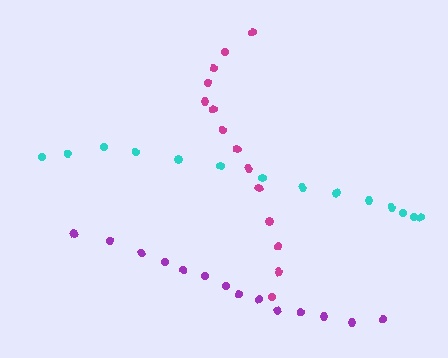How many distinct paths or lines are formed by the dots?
There are 3 distinct paths.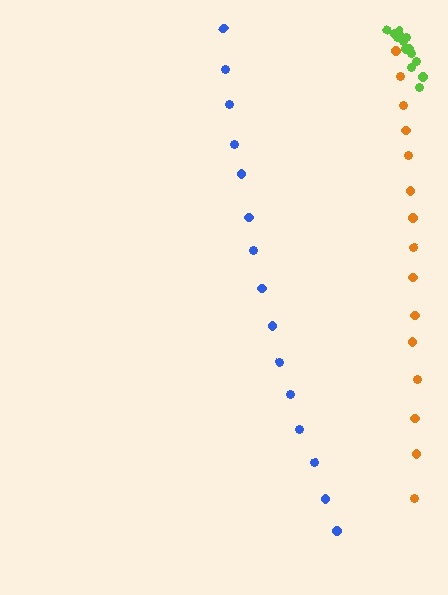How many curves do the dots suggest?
There are 3 distinct paths.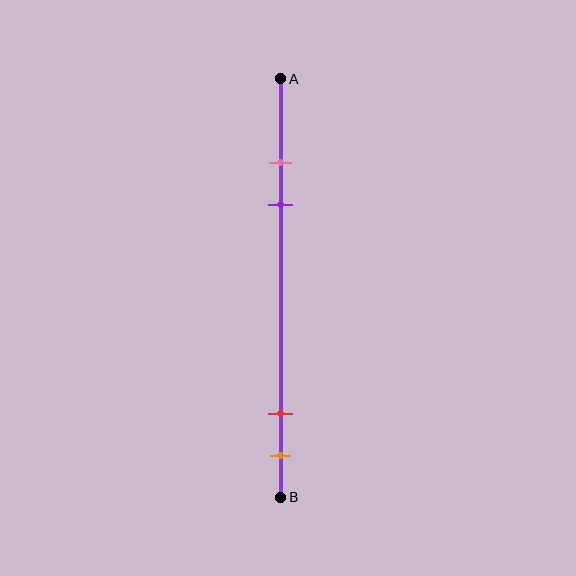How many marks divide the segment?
There are 4 marks dividing the segment.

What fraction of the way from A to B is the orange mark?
The orange mark is approximately 90% (0.9) of the way from A to B.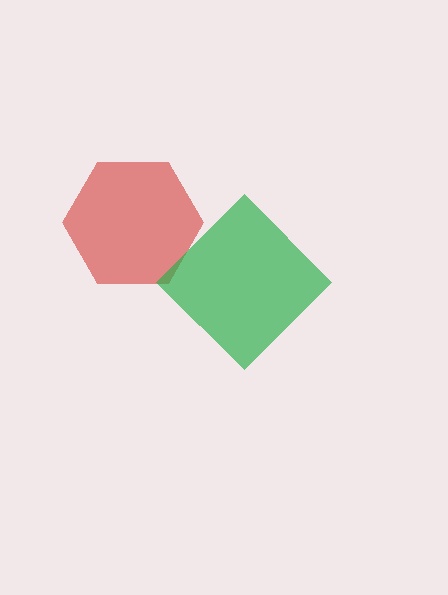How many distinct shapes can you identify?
There are 2 distinct shapes: a red hexagon, a green diamond.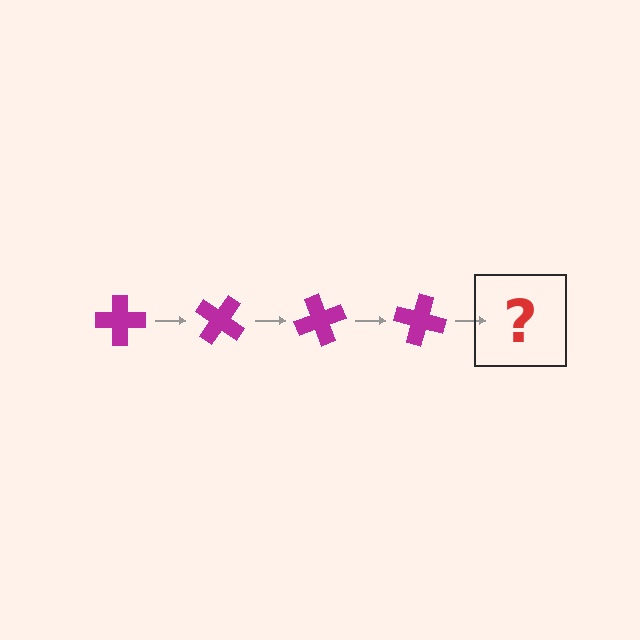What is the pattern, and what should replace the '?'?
The pattern is that the cross rotates 35 degrees each step. The '?' should be a magenta cross rotated 140 degrees.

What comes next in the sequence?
The next element should be a magenta cross rotated 140 degrees.